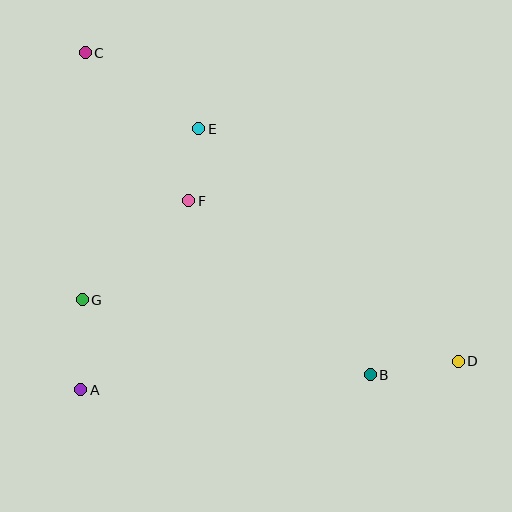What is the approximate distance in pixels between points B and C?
The distance between B and C is approximately 430 pixels.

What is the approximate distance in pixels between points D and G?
The distance between D and G is approximately 381 pixels.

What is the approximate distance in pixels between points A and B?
The distance between A and B is approximately 290 pixels.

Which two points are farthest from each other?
Points C and D are farthest from each other.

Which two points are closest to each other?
Points E and F are closest to each other.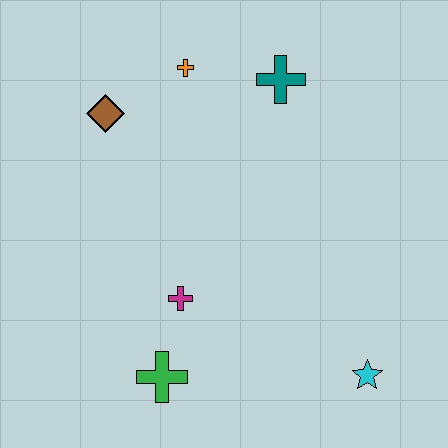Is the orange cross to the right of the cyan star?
No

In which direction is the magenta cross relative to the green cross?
The magenta cross is above the green cross.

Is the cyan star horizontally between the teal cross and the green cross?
No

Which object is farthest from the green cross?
The teal cross is farthest from the green cross.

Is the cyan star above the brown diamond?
No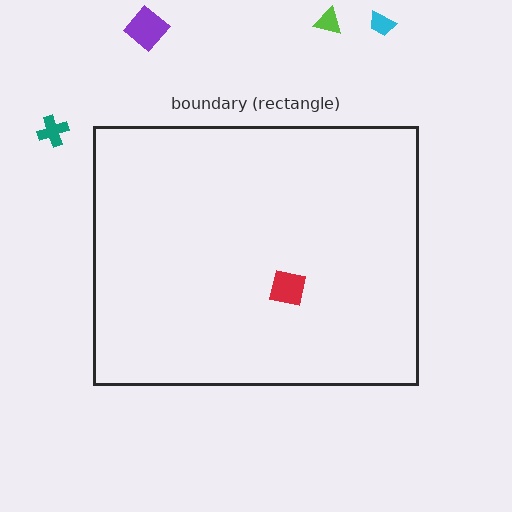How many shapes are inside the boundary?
1 inside, 4 outside.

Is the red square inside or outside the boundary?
Inside.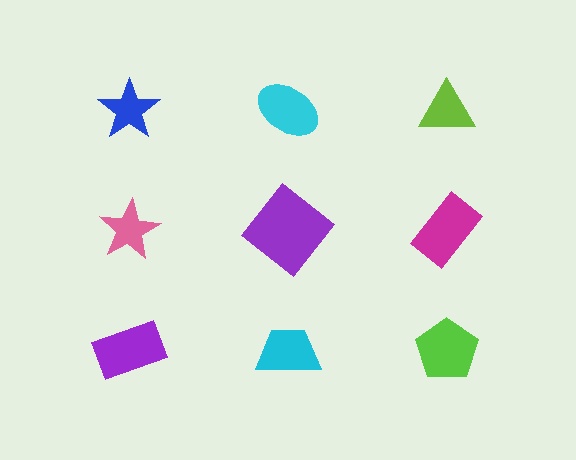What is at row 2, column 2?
A purple diamond.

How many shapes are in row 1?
3 shapes.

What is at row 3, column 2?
A cyan trapezoid.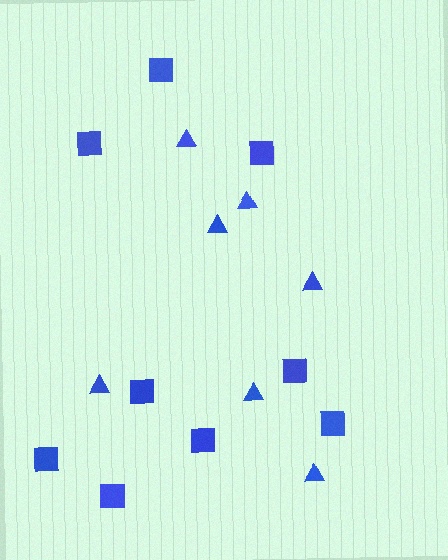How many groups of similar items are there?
There are 2 groups: one group of triangles (7) and one group of squares (9).